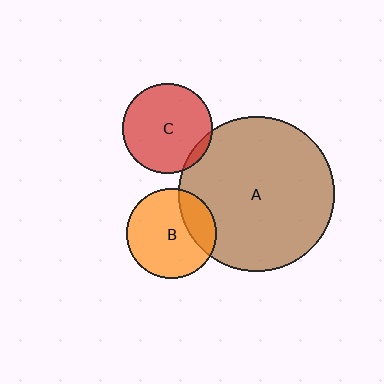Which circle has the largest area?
Circle A (brown).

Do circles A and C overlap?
Yes.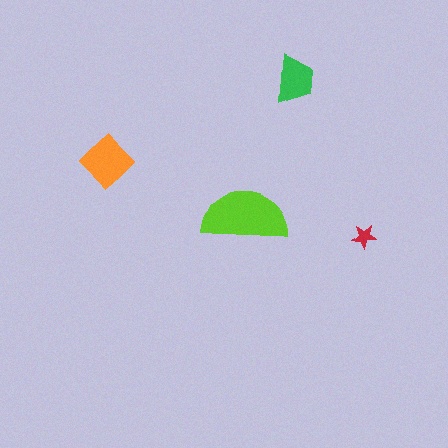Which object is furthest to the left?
The orange diamond is leftmost.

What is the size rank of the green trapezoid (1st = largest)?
3rd.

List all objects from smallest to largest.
The red star, the green trapezoid, the orange diamond, the lime semicircle.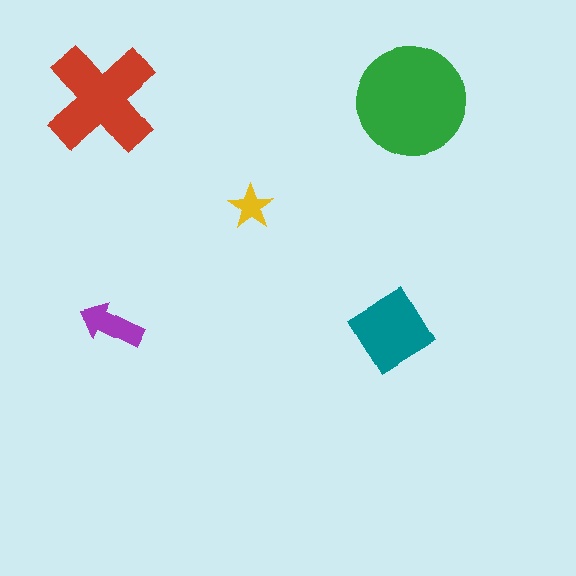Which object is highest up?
The red cross is topmost.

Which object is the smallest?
The yellow star.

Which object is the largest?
The green circle.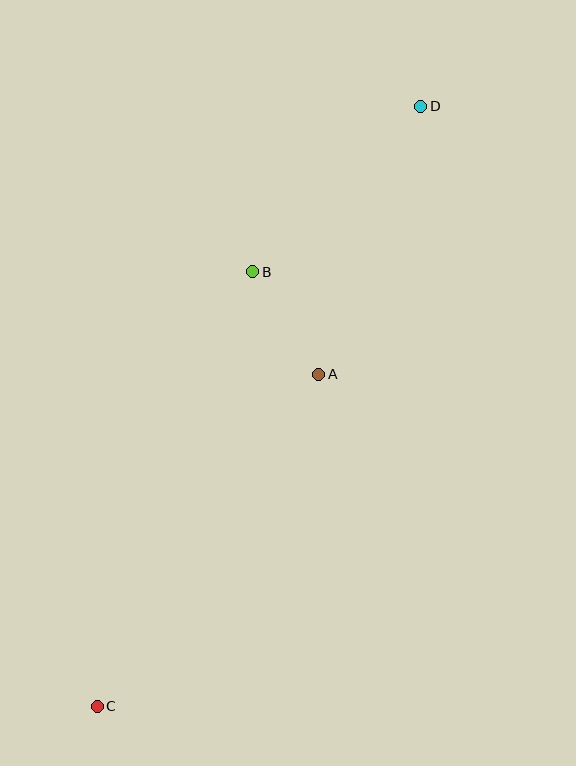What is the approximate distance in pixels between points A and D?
The distance between A and D is approximately 287 pixels.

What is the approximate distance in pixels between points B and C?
The distance between B and C is approximately 462 pixels.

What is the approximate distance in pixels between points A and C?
The distance between A and C is approximately 399 pixels.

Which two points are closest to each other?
Points A and B are closest to each other.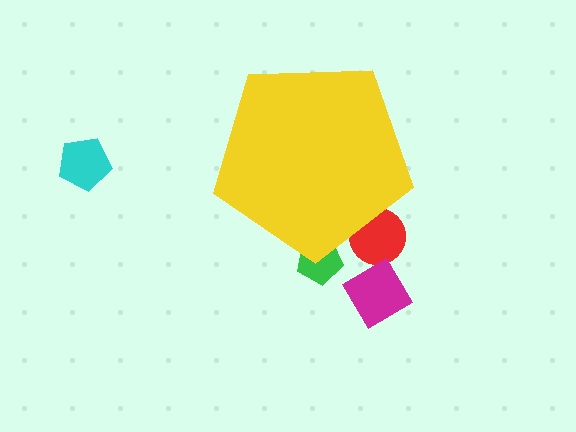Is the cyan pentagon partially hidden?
No, the cyan pentagon is fully visible.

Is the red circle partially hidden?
Yes, the red circle is partially hidden behind the yellow pentagon.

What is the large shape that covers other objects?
A yellow pentagon.